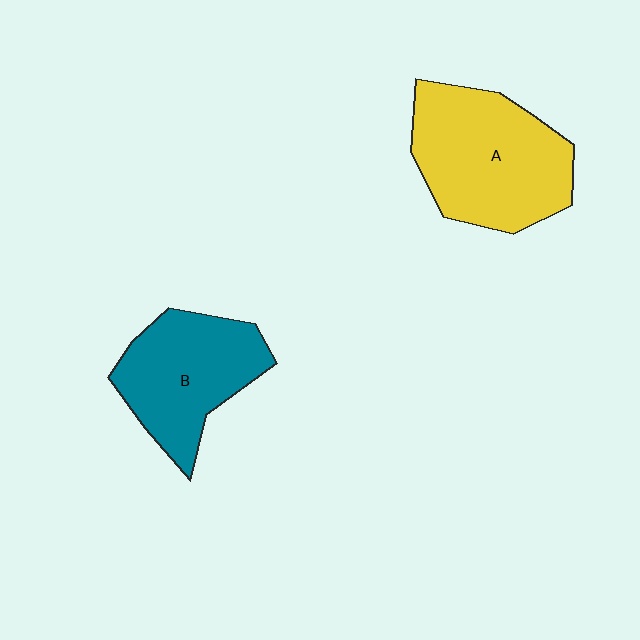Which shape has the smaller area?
Shape B (teal).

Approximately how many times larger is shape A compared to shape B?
Approximately 1.2 times.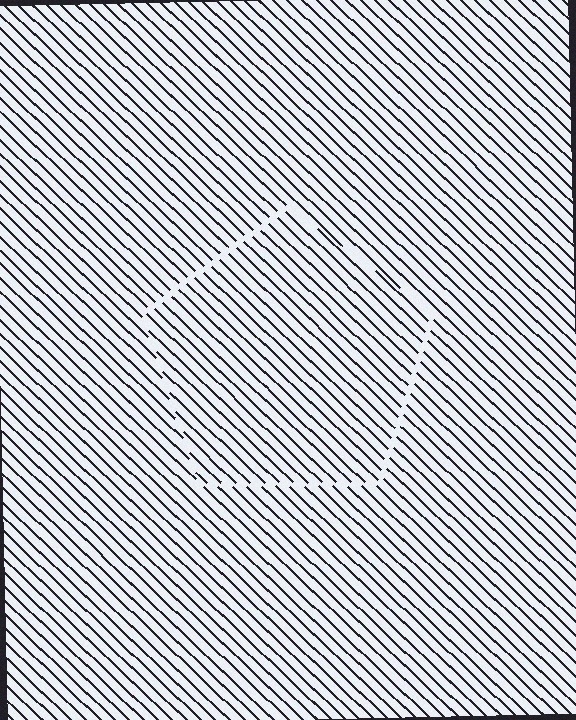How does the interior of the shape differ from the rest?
The interior of the shape contains the same grating, shifted by half a period — the contour is defined by the phase discontinuity where line-ends from the inner and outer gratings abut.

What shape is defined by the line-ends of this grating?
An illusory pentagon. The interior of the shape contains the same grating, shifted by half a period — the contour is defined by the phase discontinuity where line-ends from the inner and outer gratings abut.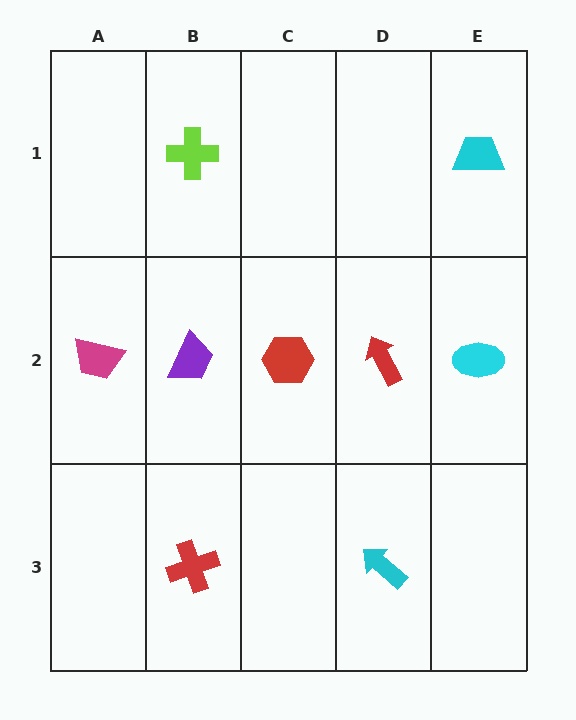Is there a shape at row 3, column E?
No, that cell is empty.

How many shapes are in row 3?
2 shapes.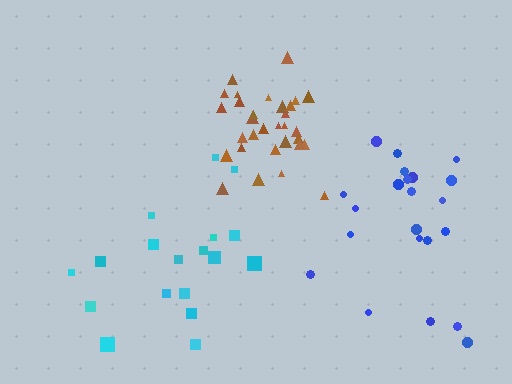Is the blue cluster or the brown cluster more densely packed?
Brown.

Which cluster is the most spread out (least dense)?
Cyan.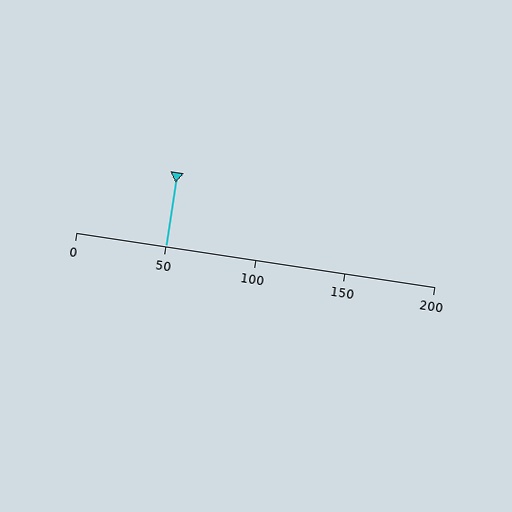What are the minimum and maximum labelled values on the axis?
The axis runs from 0 to 200.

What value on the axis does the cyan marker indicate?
The marker indicates approximately 50.